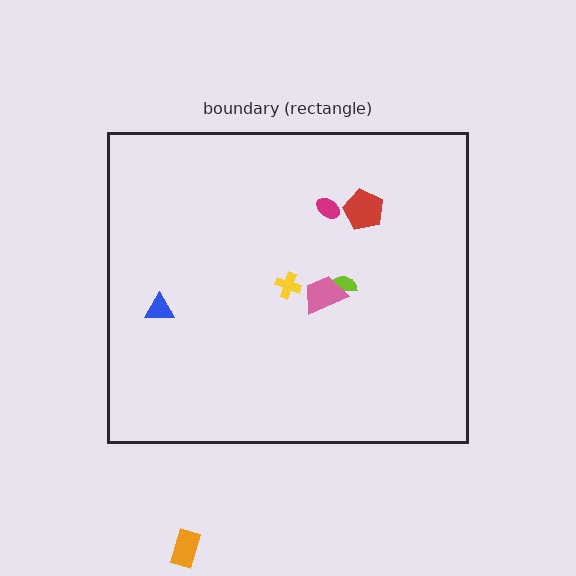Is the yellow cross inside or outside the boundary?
Inside.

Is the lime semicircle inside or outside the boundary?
Inside.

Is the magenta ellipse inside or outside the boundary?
Inside.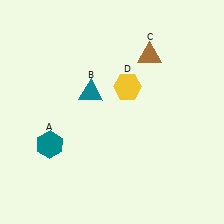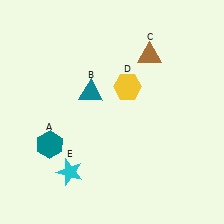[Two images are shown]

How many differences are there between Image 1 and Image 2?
There is 1 difference between the two images.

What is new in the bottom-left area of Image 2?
A cyan star (E) was added in the bottom-left area of Image 2.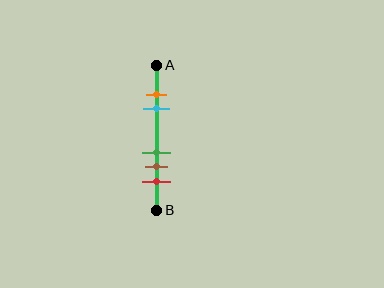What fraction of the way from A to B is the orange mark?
The orange mark is approximately 20% (0.2) of the way from A to B.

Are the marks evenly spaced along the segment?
No, the marks are not evenly spaced.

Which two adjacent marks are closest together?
The orange and cyan marks are the closest adjacent pair.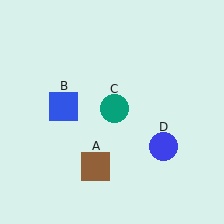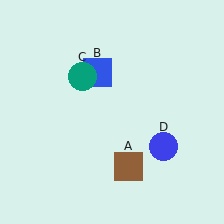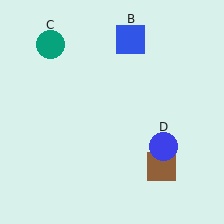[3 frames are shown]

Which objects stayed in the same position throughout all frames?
Blue circle (object D) remained stationary.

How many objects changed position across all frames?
3 objects changed position: brown square (object A), blue square (object B), teal circle (object C).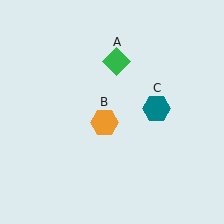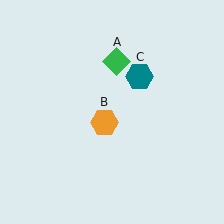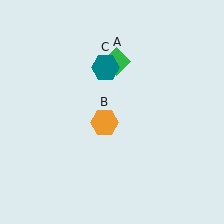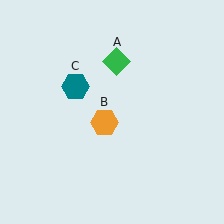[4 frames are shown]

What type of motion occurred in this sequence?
The teal hexagon (object C) rotated counterclockwise around the center of the scene.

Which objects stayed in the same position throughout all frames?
Green diamond (object A) and orange hexagon (object B) remained stationary.